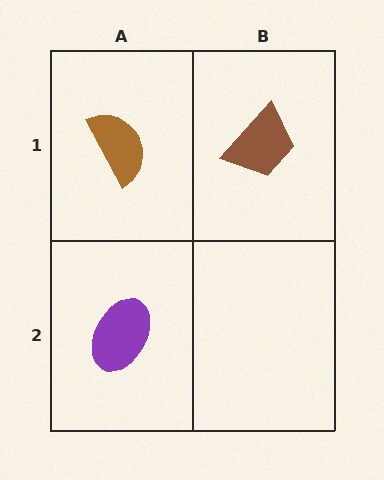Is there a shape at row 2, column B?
No, that cell is empty.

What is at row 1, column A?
A brown semicircle.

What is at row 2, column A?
A purple ellipse.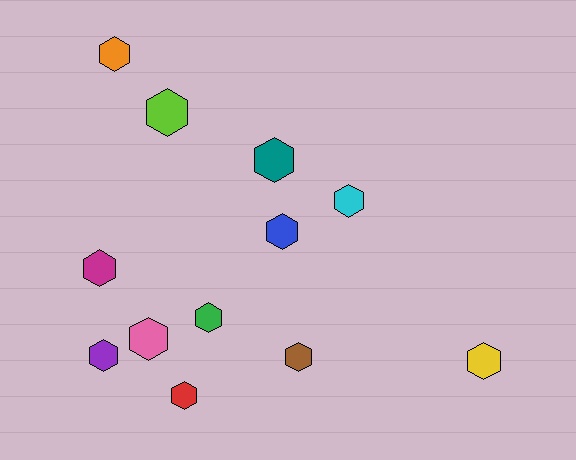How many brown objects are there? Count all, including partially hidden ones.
There is 1 brown object.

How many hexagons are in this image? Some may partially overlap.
There are 12 hexagons.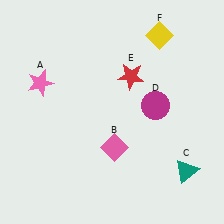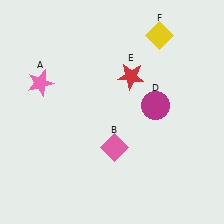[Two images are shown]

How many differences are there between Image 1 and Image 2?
There is 1 difference between the two images.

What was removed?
The teal triangle (C) was removed in Image 2.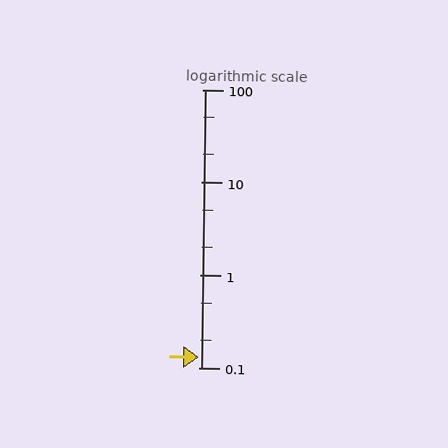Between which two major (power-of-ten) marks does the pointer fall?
The pointer is between 0.1 and 1.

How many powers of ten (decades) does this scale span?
The scale spans 3 decades, from 0.1 to 100.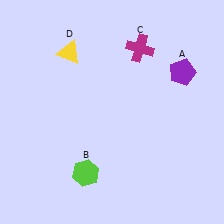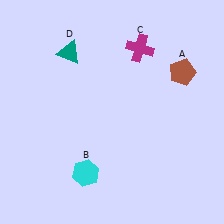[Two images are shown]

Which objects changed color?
A changed from purple to brown. B changed from lime to cyan. D changed from yellow to teal.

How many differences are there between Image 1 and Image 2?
There are 3 differences between the two images.